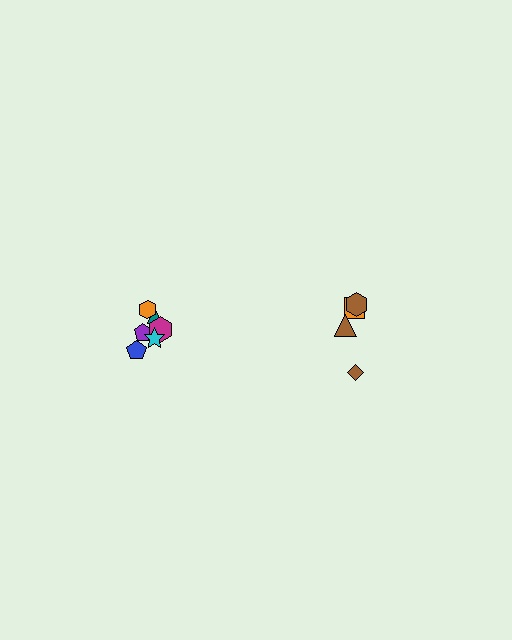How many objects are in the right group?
There are 4 objects.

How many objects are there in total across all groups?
There are 10 objects.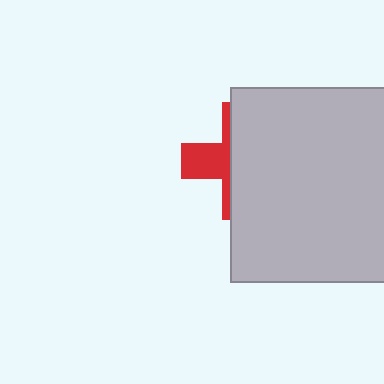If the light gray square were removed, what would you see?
You would see the complete red cross.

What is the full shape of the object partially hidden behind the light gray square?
The partially hidden object is a red cross.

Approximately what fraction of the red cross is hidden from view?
Roughly 67% of the red cross is hidden behind the light gray square.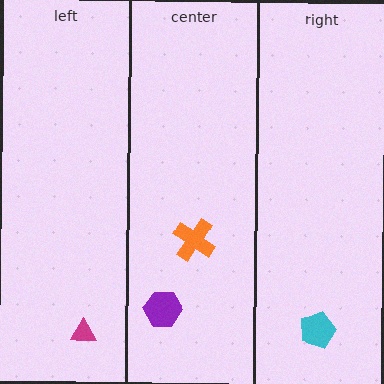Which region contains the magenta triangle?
The left region.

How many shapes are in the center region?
2.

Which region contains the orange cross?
The center region.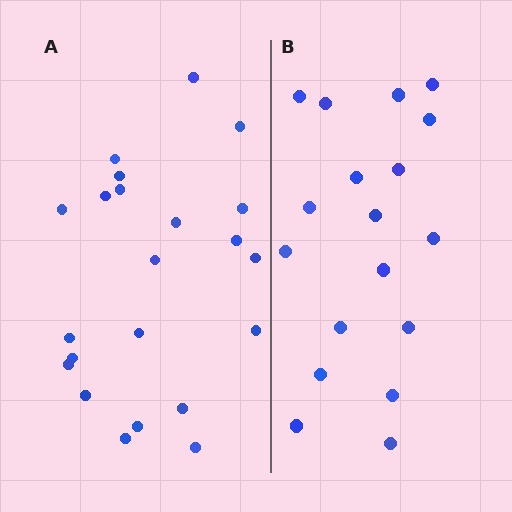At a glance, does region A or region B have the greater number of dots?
Region A (the left region) has more dots.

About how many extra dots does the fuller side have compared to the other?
Region A has about 4 more dots than region B.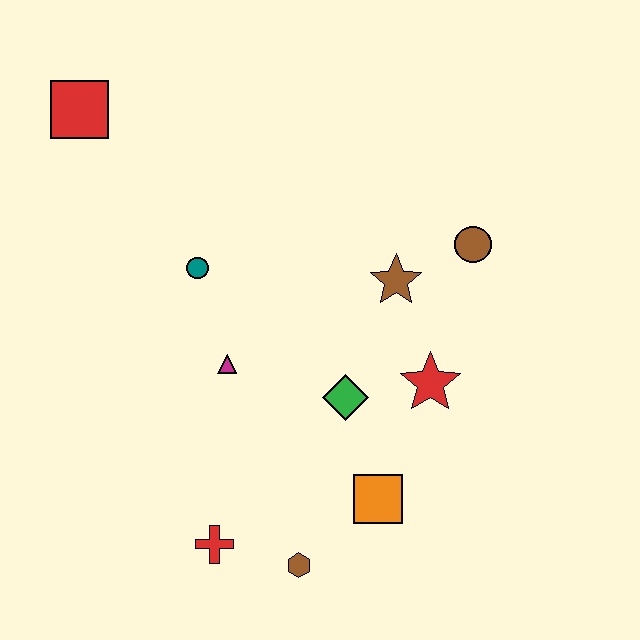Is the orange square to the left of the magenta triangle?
No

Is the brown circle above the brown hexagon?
Yes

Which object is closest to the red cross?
The brown hexagon is closest to the red cross.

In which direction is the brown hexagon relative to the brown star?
The brown hexagon is below the brown star.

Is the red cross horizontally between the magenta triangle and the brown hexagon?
No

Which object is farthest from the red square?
The brown hexagon is farthest from the red square.